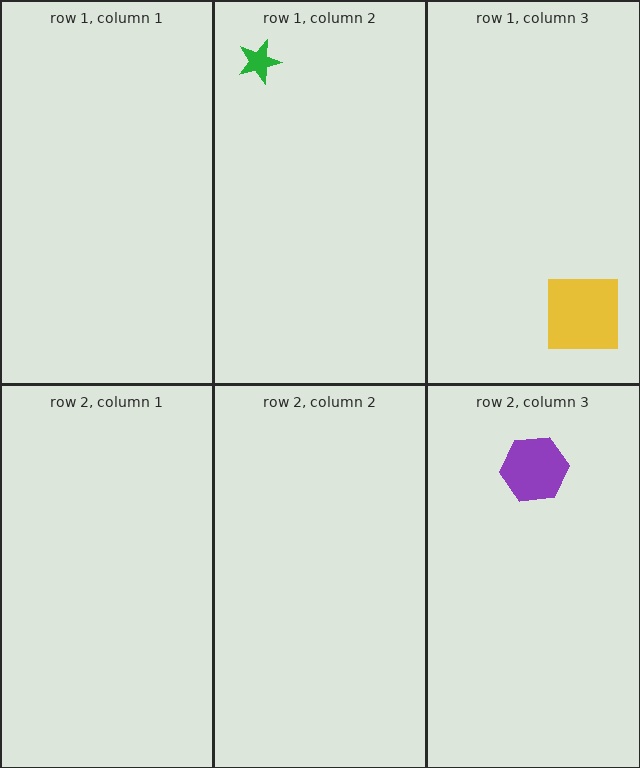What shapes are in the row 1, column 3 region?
The yellow square.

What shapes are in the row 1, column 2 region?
The green star.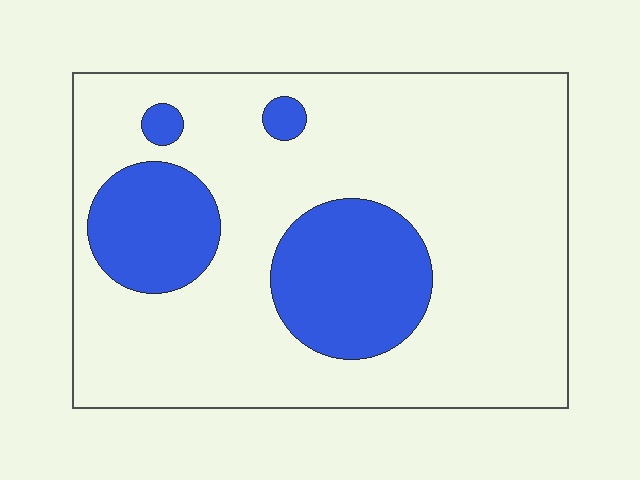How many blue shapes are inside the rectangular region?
4.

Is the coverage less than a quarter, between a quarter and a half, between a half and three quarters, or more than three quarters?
Less than a quarter.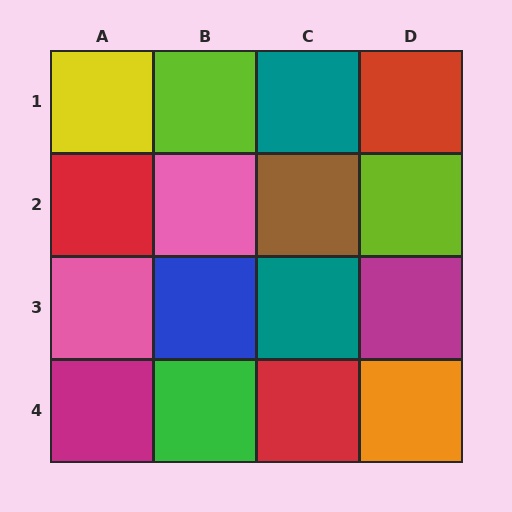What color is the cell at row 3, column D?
Magenta.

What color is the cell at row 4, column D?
Orange.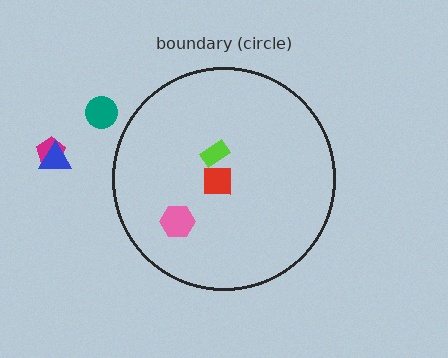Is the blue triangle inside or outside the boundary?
Outside.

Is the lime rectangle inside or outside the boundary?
Inside.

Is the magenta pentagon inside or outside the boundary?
Outside.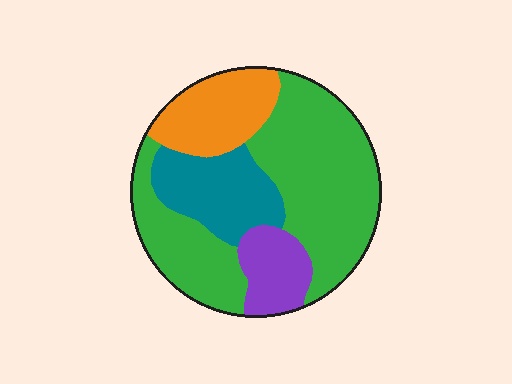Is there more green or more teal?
Green.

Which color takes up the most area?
Green, at roughly 55%.